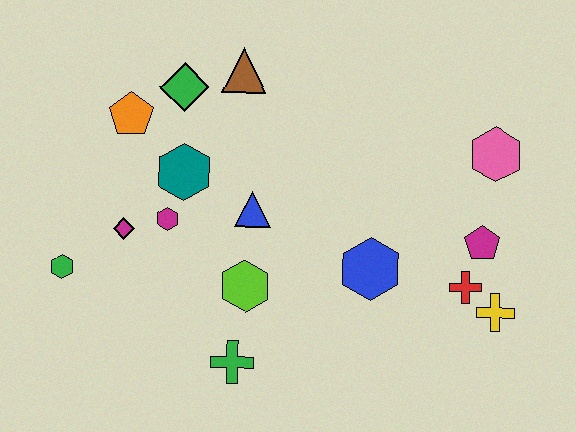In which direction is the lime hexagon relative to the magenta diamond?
The lime hexagon is to the right of the magenta diamond.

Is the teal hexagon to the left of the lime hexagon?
Yes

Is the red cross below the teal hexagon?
Yes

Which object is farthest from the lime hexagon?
The pink hexagon is farthest from the lime hexagon.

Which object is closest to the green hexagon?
The magenta diamond is closest to the green hexagon.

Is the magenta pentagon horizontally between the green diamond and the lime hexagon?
No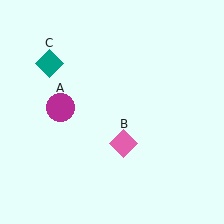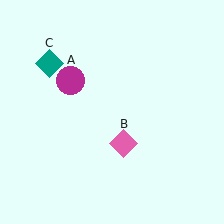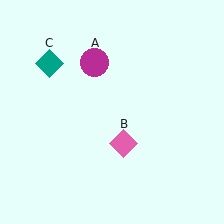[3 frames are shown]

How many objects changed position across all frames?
1 object changed position: magenta circle (object A).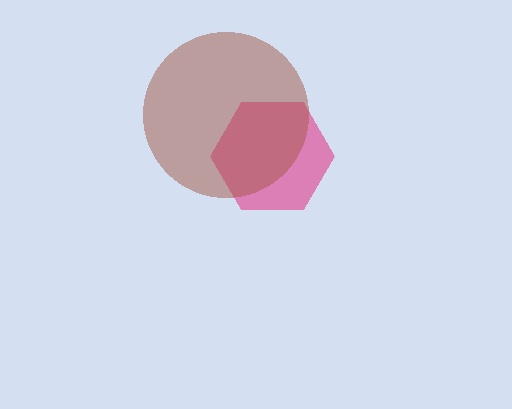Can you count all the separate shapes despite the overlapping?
Yes, there are 2 separate shapes.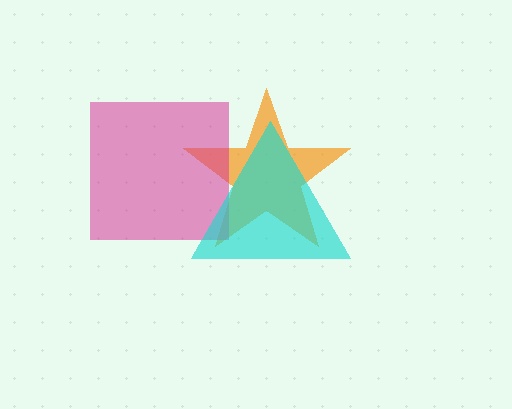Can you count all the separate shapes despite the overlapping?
Yes, there are 3 separate shapes.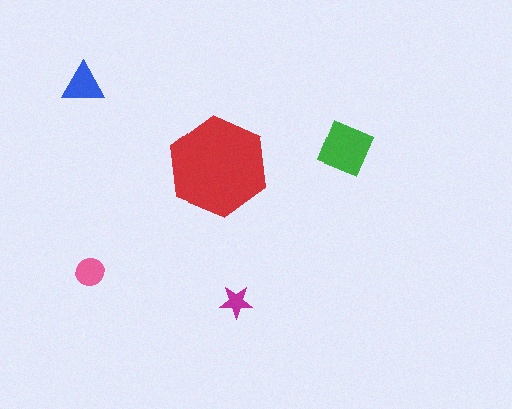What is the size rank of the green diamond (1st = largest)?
2nd.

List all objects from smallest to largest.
The magenta star, the pink circle, the blue triangle, the green diamond, the red hexagon.